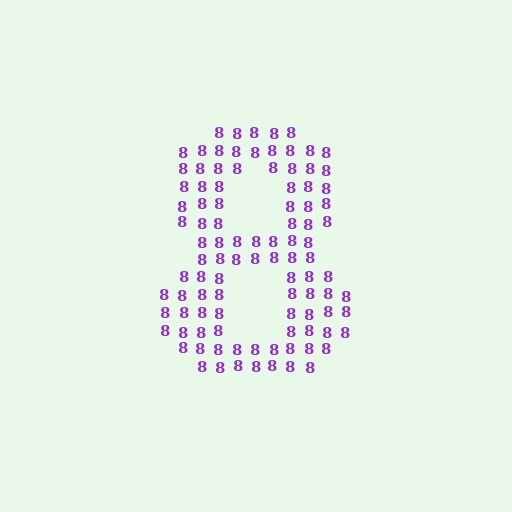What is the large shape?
The large shape is the digit 8.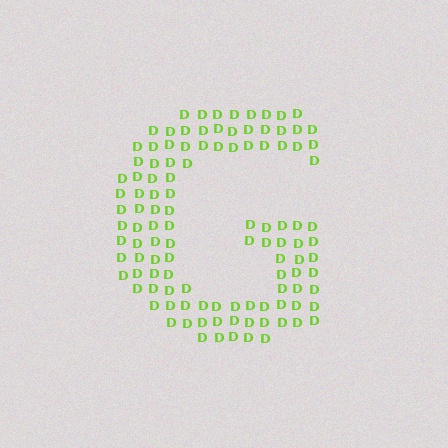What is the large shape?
The large shape is the letter G.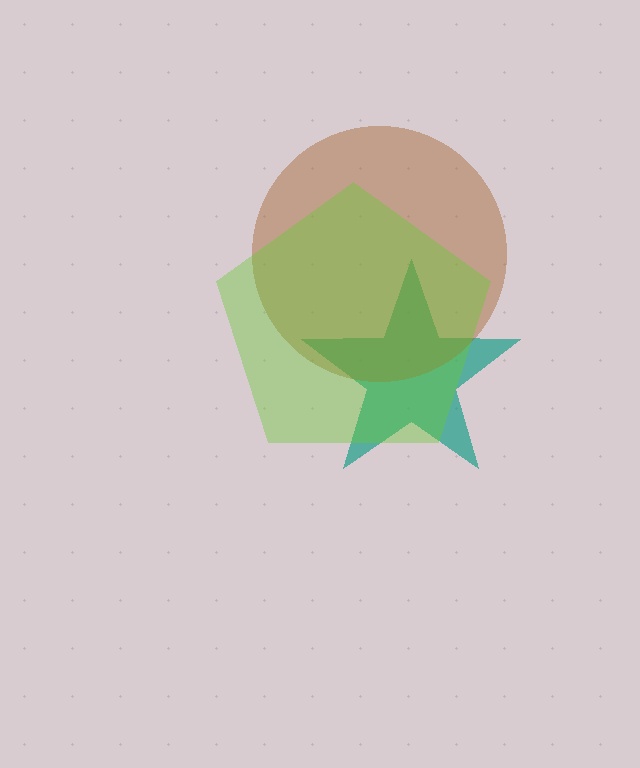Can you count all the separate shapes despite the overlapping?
Yes, there are 3 separate shapes.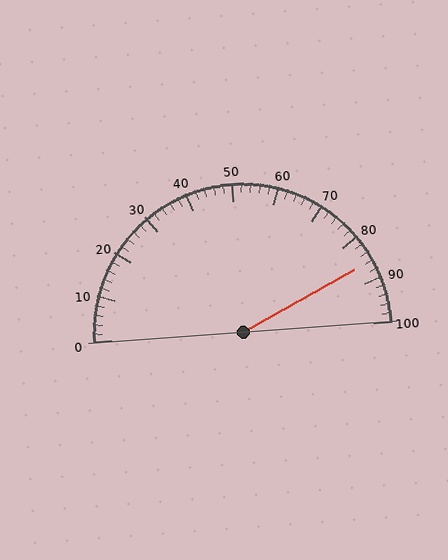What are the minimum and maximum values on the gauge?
The gauge ranges from 0 to 100.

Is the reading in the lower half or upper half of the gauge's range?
The reading is in the upper half of the range (0 to 100).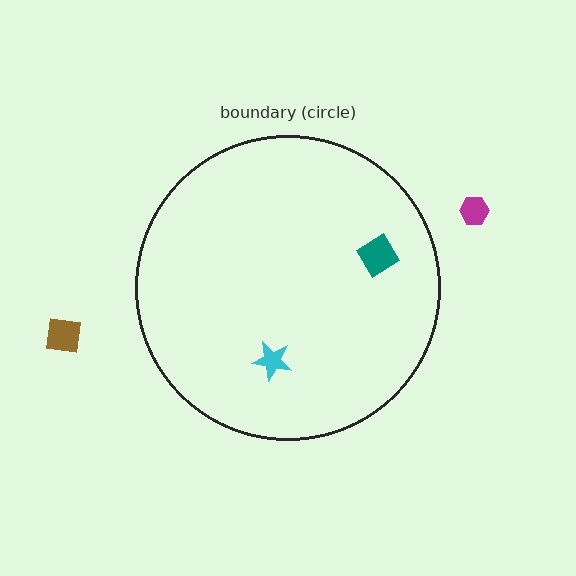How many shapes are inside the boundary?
2 inside, 2 outside.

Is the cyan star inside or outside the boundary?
Inside.